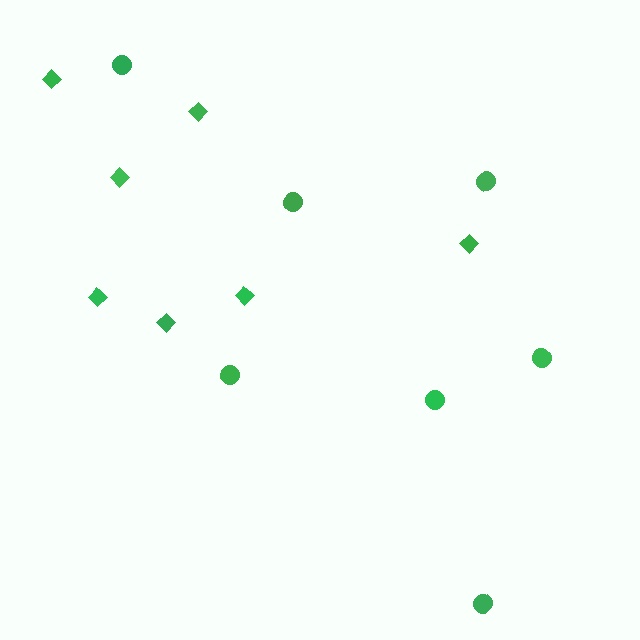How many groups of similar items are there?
There are 2 groups: one group of circles (7) and one group of diamonds (7).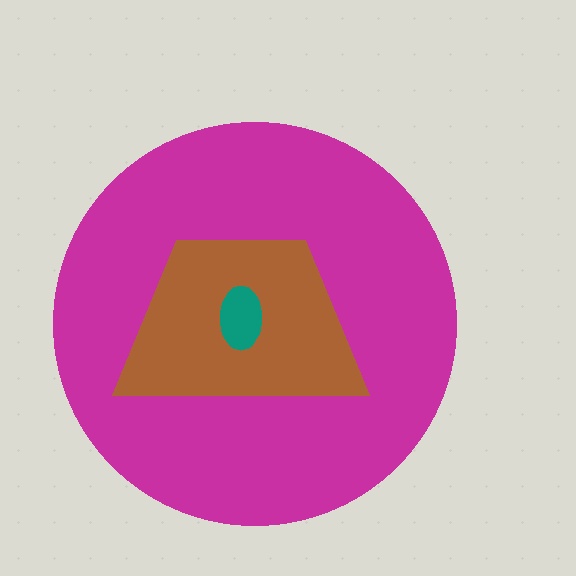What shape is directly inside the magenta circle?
The brown trapezoid.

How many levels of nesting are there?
3.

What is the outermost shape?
The magenta circle.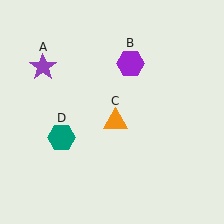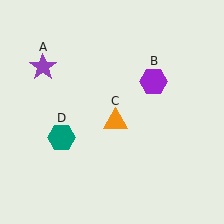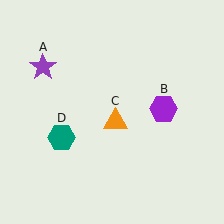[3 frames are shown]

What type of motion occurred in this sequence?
The purple hexagon (object B) rotated clockwise around the center of the scene.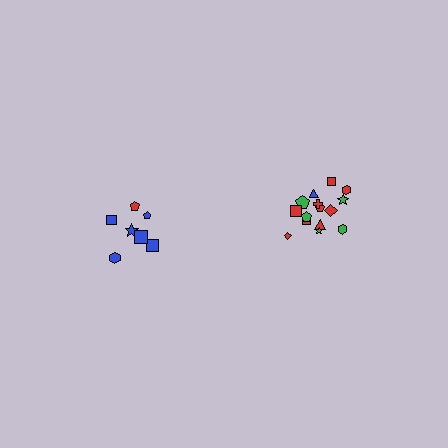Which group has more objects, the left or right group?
The right group.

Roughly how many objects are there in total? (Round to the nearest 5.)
Roughly 20 objects in total.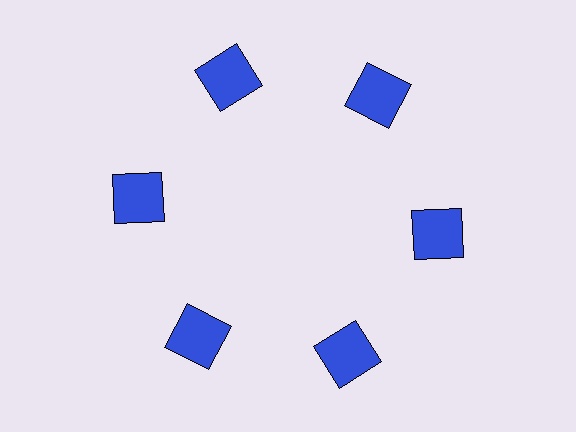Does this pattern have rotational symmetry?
Yes, this pattern has 6-fold rotational symmetry. It looks the same after rotating 60 degrees around the center.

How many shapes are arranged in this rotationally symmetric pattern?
There are 6 shapes, arranged in 6 groups of 1.